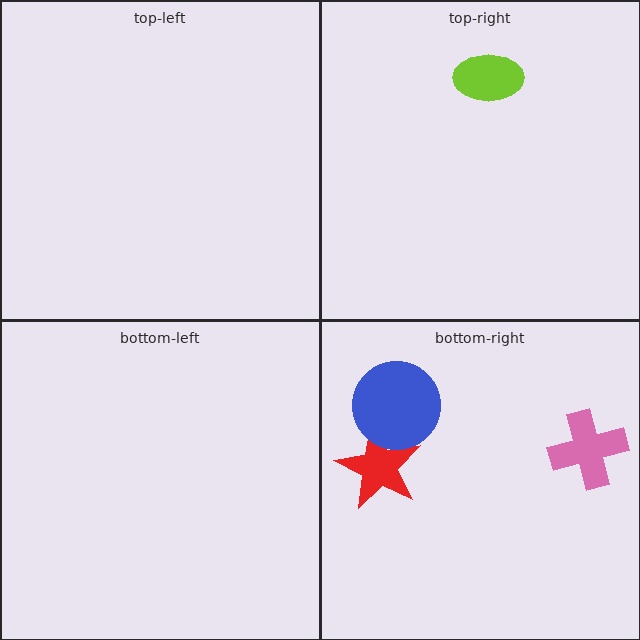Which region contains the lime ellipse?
The top-right region.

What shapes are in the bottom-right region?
The pink cross, the red star, the blue circle.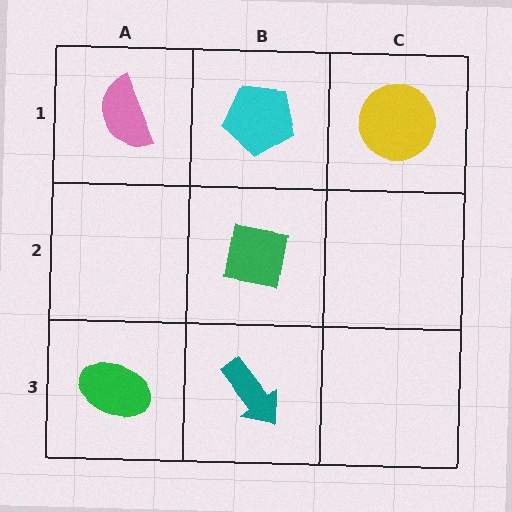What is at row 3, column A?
A green ellipse.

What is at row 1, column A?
A pink semicircle.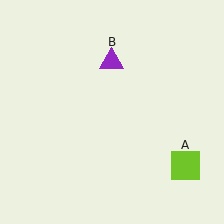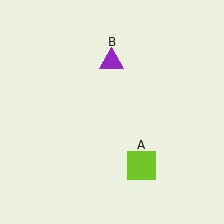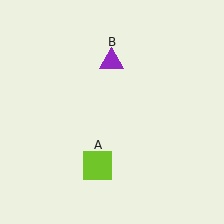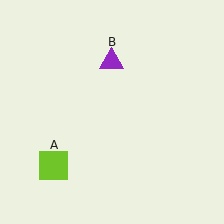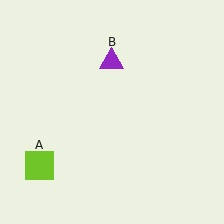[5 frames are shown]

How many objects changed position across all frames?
1 object changed position: lime square (object A).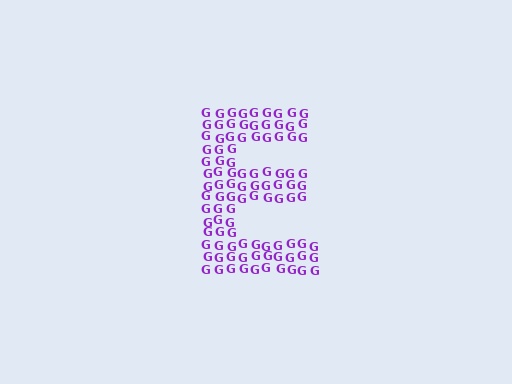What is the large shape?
The large shape is the letter E.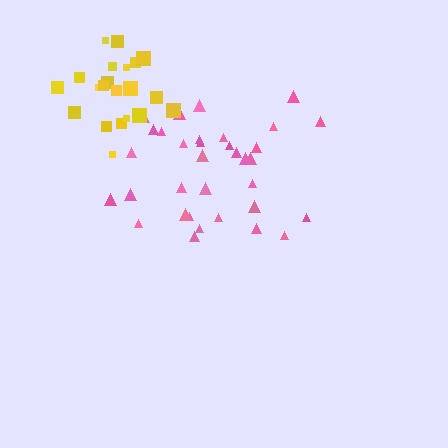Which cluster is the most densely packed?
Yellow.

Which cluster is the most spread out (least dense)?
Pink.